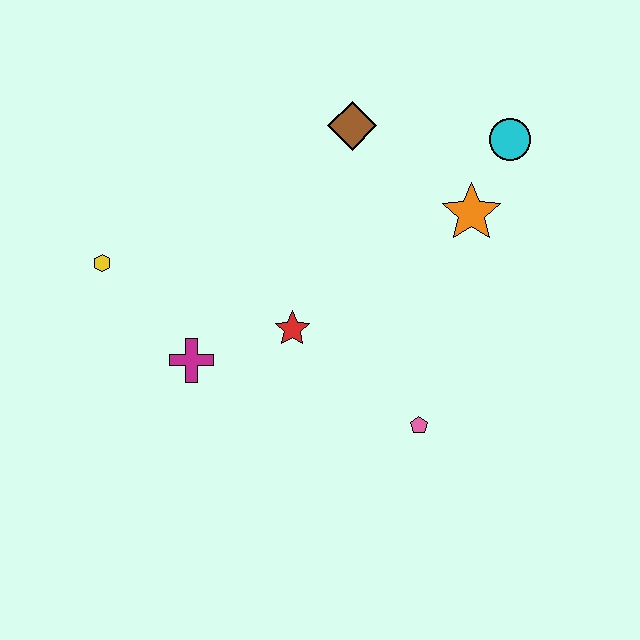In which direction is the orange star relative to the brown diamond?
The orange star is to the right of the brown diamond.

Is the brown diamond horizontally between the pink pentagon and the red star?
Yes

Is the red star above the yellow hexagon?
No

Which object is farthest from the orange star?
The yellow hexagon is farthest from the orange star.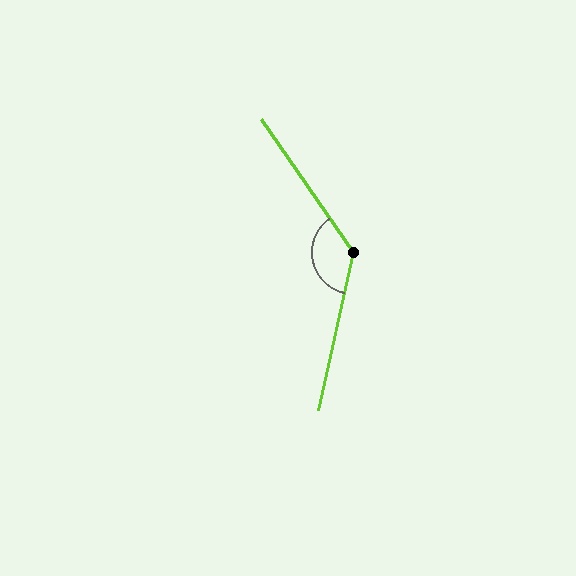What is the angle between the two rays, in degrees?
Approximately 133 degrees.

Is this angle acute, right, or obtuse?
It is obtuse.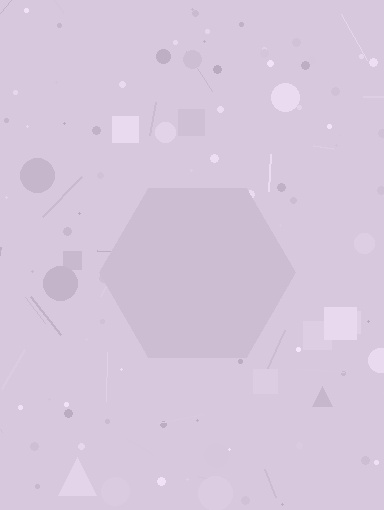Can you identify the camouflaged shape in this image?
The camouflaged shape is a hexagon.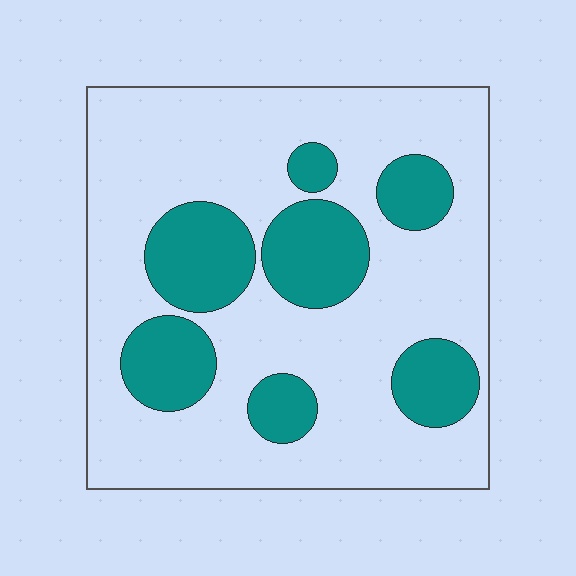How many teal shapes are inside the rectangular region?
7.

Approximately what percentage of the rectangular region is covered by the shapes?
Approximately 25%.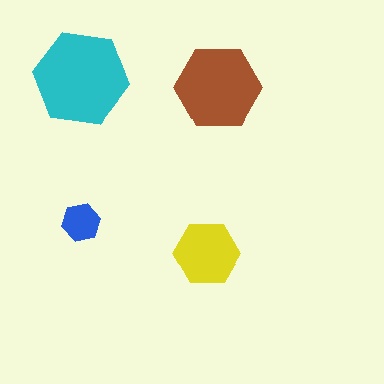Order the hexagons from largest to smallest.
the cyan one, the brown one, the yellow one, the blue one.